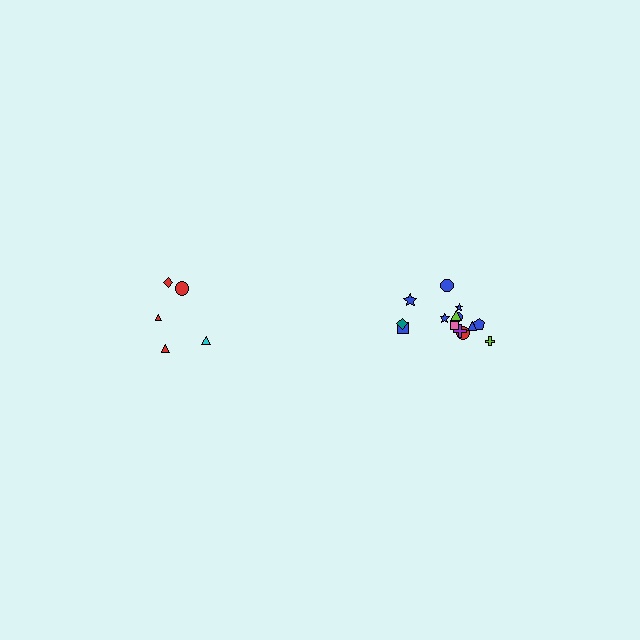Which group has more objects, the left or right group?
The right group.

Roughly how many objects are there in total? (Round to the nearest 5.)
Roughly 20 objects in total.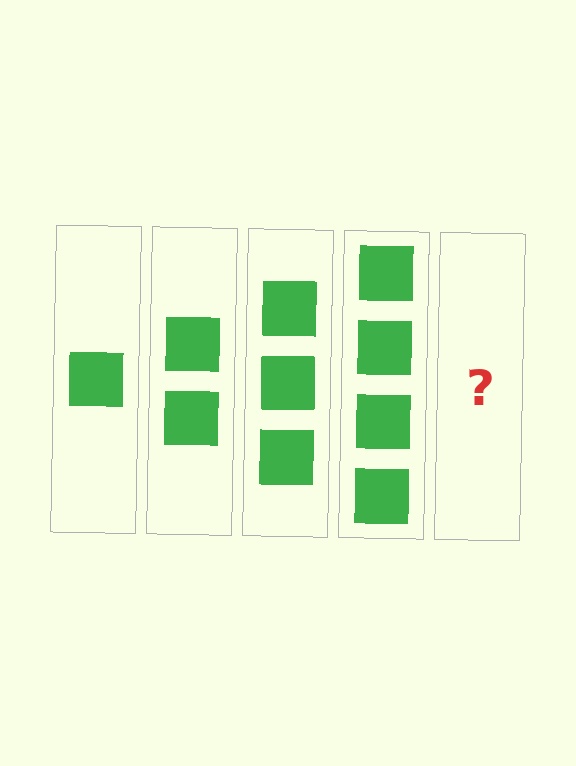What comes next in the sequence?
The next element should be 5 squares.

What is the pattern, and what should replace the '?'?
The pattern is that each step adds one more square. The '?' should be 5 squares.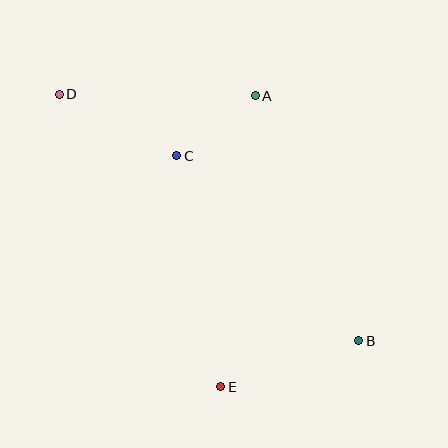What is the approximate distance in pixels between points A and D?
The distance between A and D is approximately 196 pixels.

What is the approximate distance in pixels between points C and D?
The distance between C and D is approximately 133 pixels.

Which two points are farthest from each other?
Points B and D are farthest from each other.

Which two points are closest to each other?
Points A and C are closest to each other.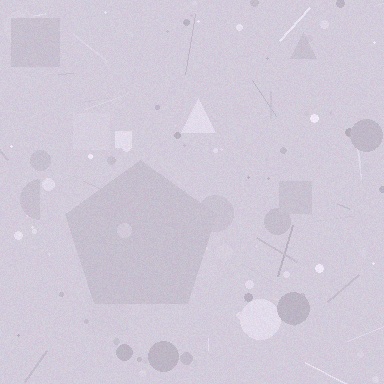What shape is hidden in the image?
A pentagon is hidden in the image.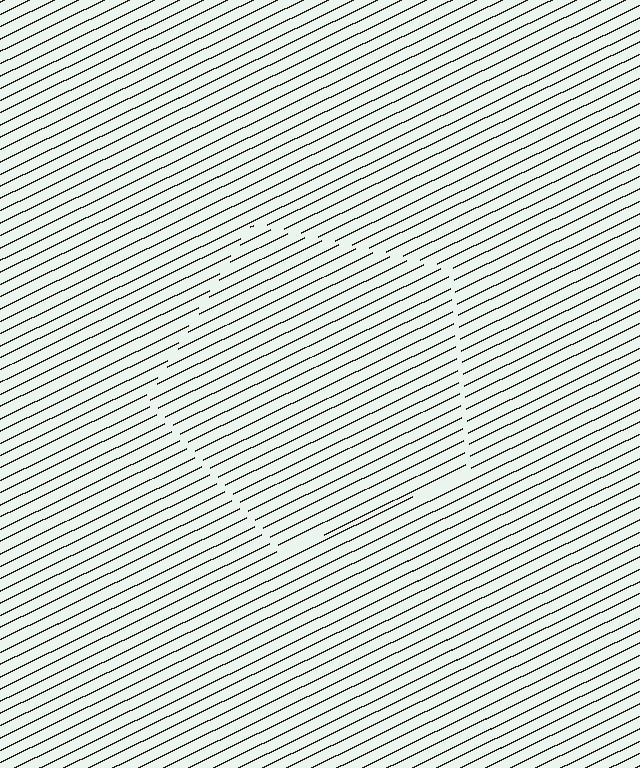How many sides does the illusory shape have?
5 sides — the line-ends trace a pentagon.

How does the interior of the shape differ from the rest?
The interior of the shape contains the same grating, shifted by half a period — the contour is defined by the phase discontinuity where line-ends from the inner and outer gratings abut.